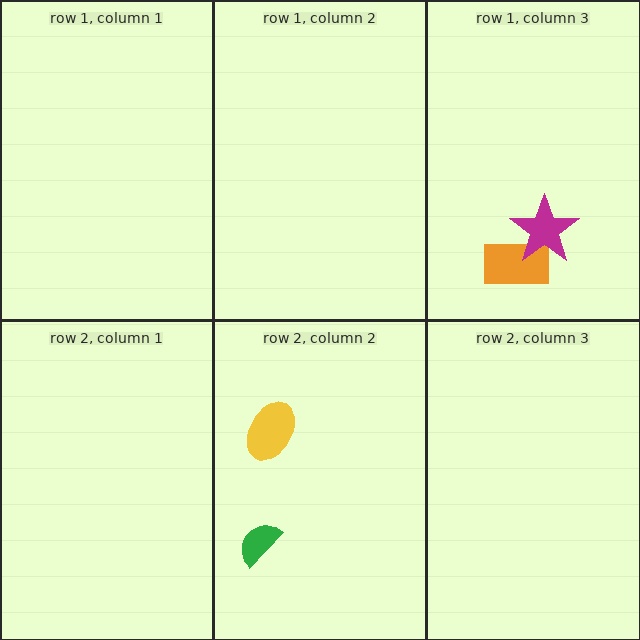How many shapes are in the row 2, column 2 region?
2.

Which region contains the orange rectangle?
The row 1, column 3 region.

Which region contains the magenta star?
The row 1, column 3 region.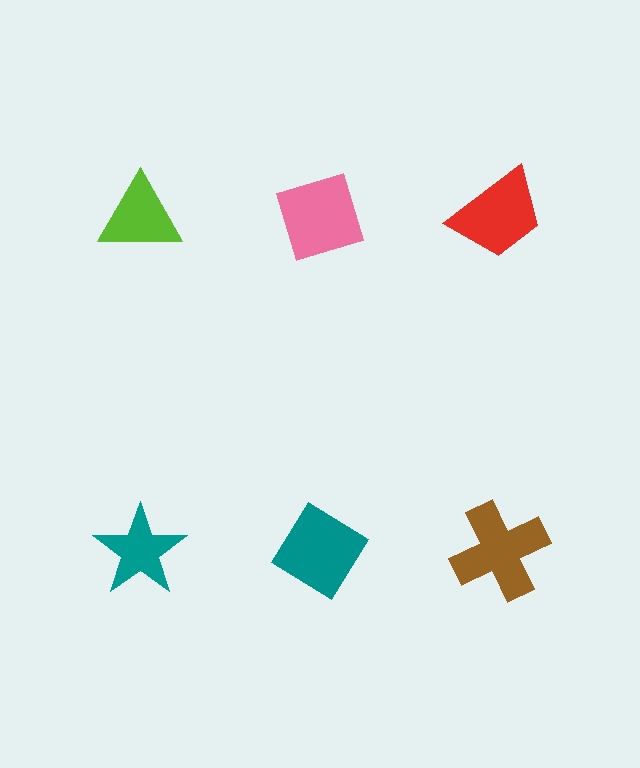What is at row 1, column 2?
A pink diamond.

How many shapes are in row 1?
3 shapes.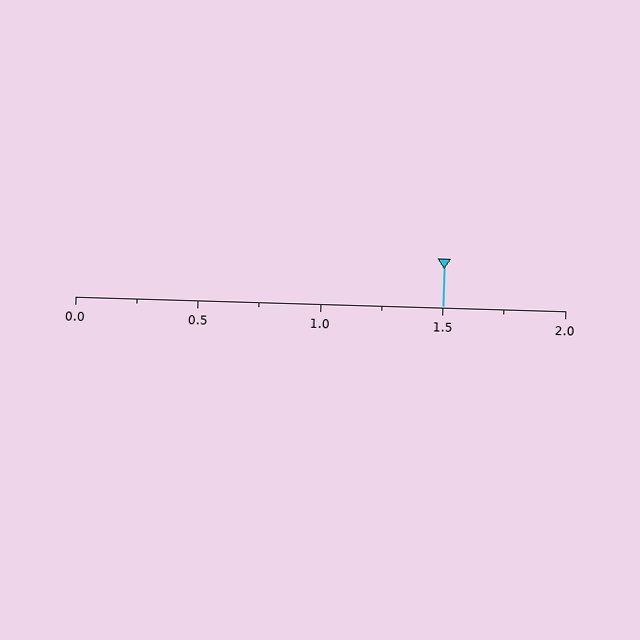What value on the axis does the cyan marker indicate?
The marker indicates approximately 1.5.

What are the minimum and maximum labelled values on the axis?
The axis runs from 0.0 to 2.0.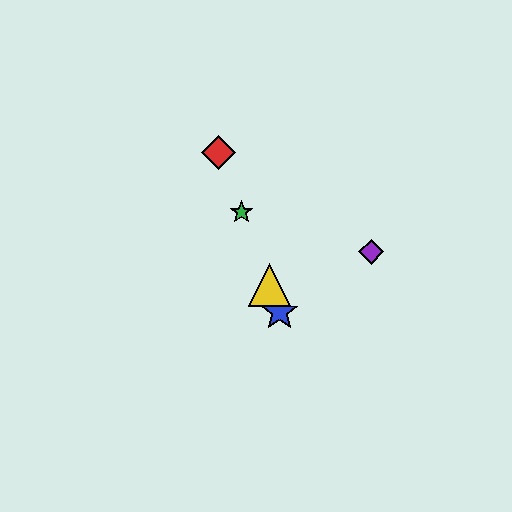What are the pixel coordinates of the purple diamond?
The purple diamond is at (371, 252).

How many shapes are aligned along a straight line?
4 shapes (the red diamond, the blue star, the green star, the yellow triangle) are aligned along a straight line.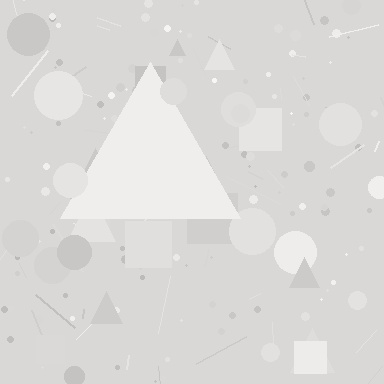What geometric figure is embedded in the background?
A triangle is embedded in the background.